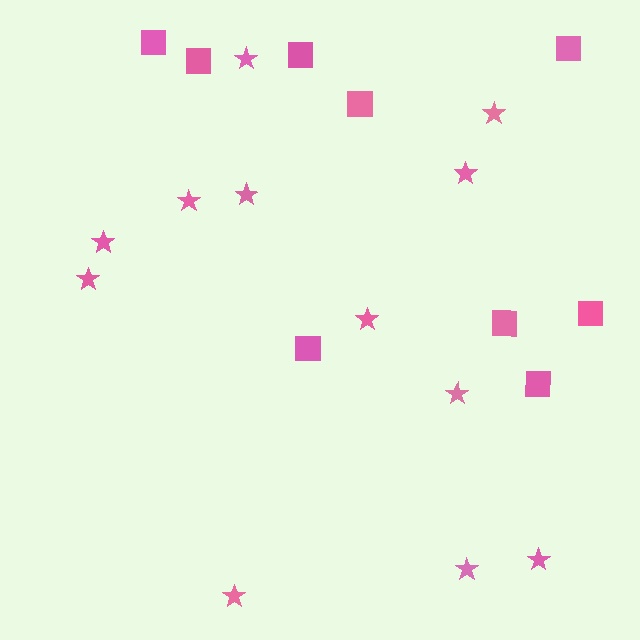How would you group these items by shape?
There are 2 groups: one group of stars (12) and one group of squares (9).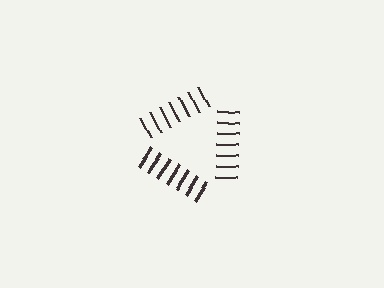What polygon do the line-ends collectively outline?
An illusory triangle — the line segments terminate on its edges but no continuous stroke is drawn.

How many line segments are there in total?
21 — 7 along each of the 3 edges.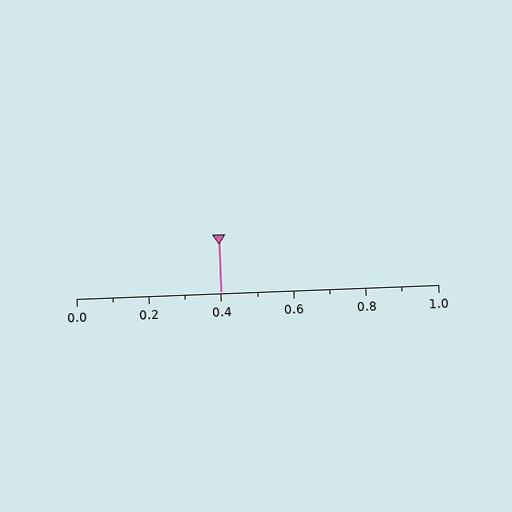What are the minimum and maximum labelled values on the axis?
The axis runs from 0.0 to 1.0.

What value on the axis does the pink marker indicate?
The marker indicates approximately 0.4.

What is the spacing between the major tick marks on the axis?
The major ticks are spaced 0.2 apart.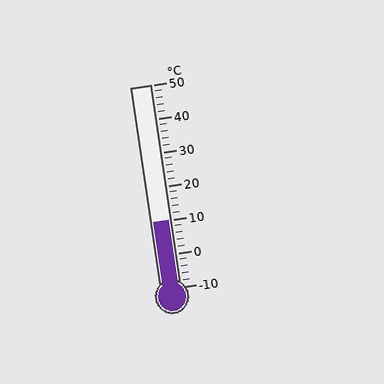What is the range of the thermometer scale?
The thermometer scale ranges from -10°C to 50°C.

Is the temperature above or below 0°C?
The temperature is above 0°C.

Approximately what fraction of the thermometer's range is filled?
The thermometer is filled to approximately 35% of its range.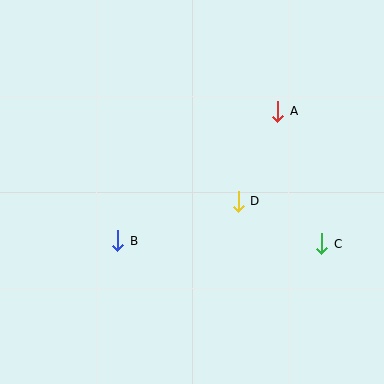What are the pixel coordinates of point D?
Point D is at (238, 201).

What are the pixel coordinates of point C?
Point C is at (322, 244).